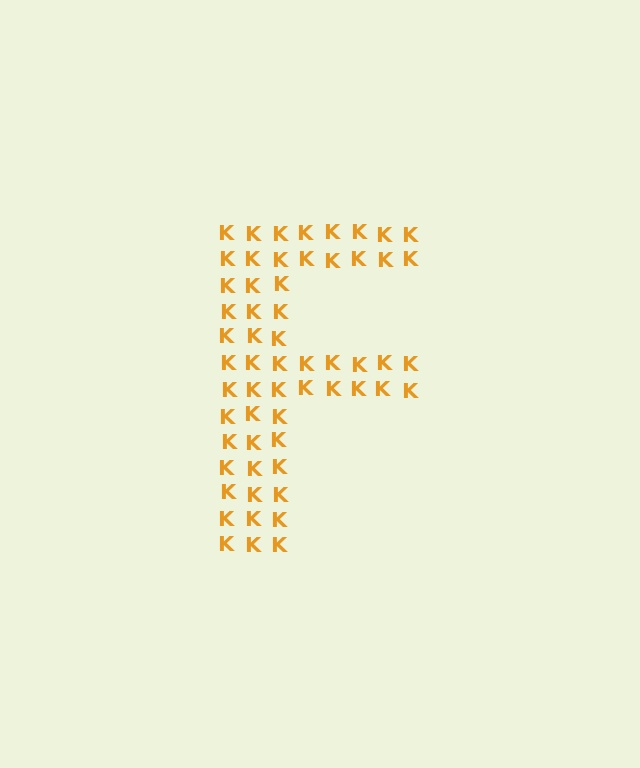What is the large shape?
The large shape is the letter F.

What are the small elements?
The small elements are letter K's.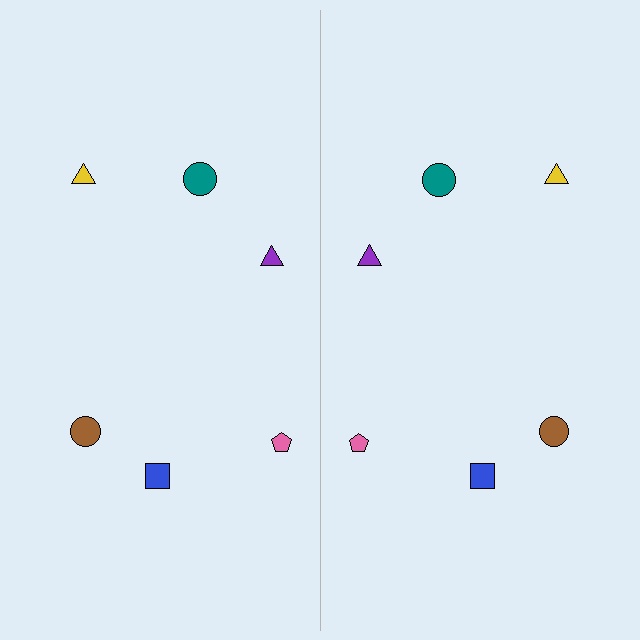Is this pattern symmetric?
Yes, this pattern has bilateral (reflection) symmetry.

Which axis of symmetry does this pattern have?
The pattern has a vertical axis of symmetry running through the center of the image.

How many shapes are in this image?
There are 12 shapes in this image.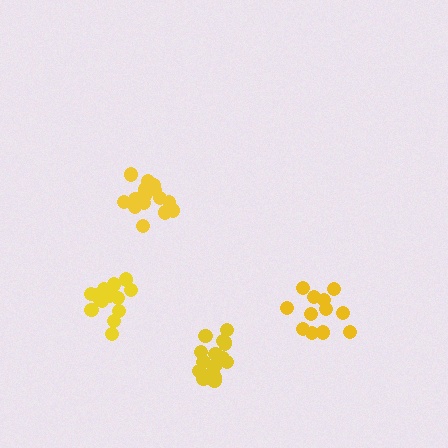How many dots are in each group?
Group 1: 15 dots, Group 2: 16 dots, Group 3: 12 dots, Group 4: 16 dots (59 total).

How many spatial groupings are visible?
There are 4 spatial groupings.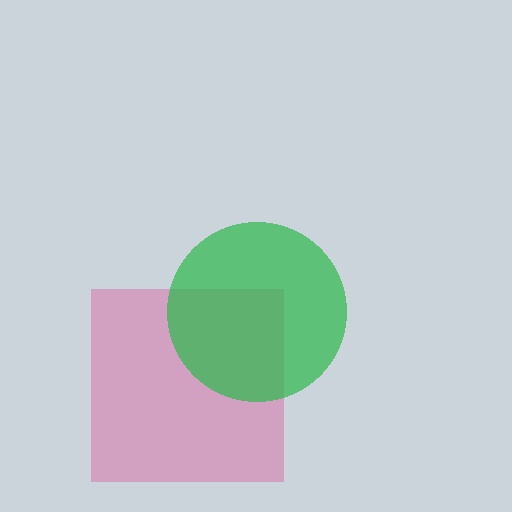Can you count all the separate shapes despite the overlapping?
Yes, there are 2 separate shapes.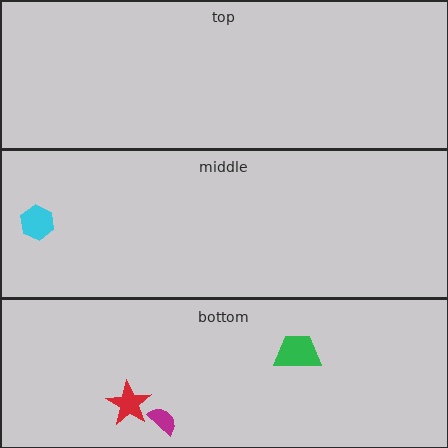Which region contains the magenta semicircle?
The bottom region.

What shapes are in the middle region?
The cyan hexagon.